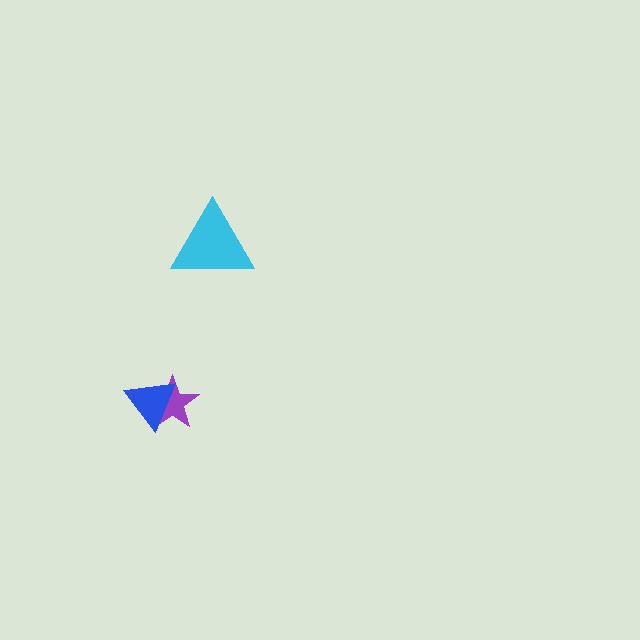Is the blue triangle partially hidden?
No, no other shape covers it.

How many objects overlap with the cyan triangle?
0 objects overlap with the cyan triangle.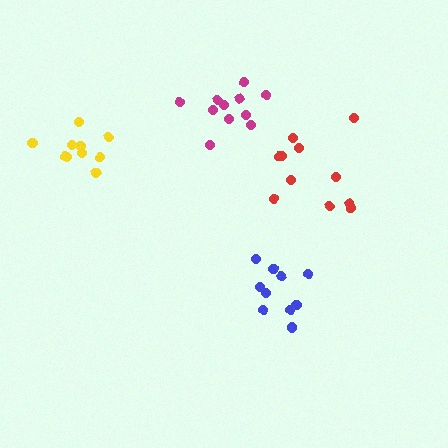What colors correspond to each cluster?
The clusters are colored: yellow, magenta, red, blue.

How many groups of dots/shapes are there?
There are 4 groups.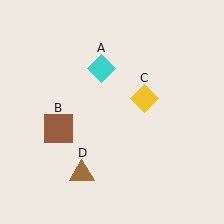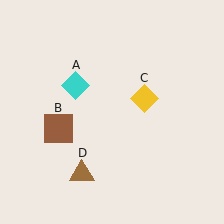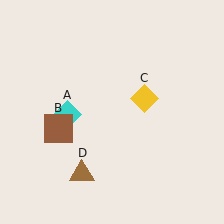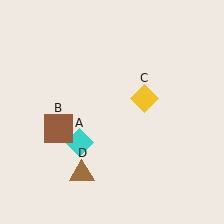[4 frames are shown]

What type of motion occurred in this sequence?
The cyan diamond (object A) rotated counterclockwise around the center of the scene.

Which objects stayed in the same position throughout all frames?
Brown square (object B) and yellow diamond (object C) and brown triangle (object D) remained stationary.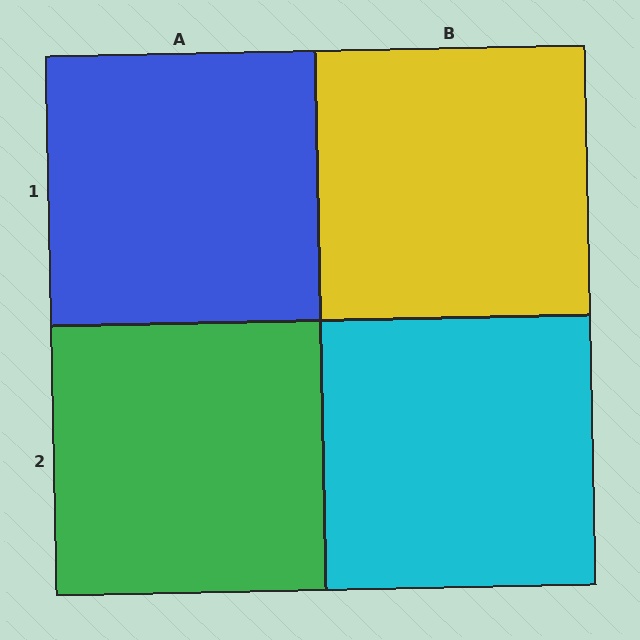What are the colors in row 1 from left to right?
Blue, yellow.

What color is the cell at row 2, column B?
Cyan.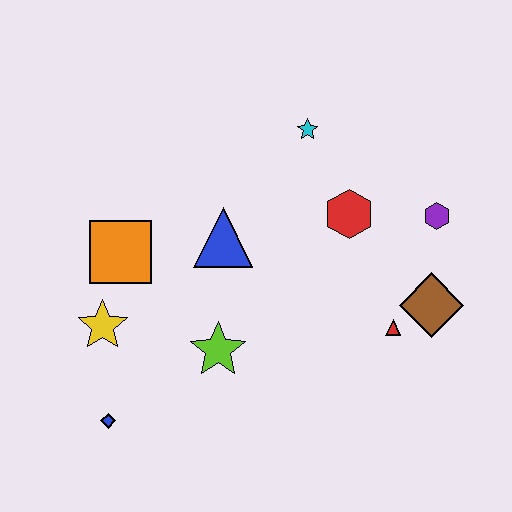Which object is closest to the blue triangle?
The orange square is closest to the blue triangle.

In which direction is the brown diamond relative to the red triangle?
The brown diamond is to the right of the red triangle.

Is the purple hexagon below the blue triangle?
No